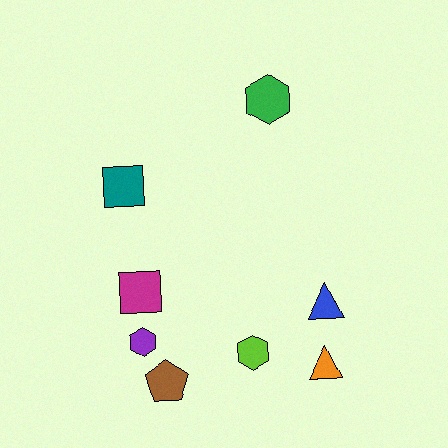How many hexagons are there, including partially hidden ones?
There are 3 hexagons.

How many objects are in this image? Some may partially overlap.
There are 8 objects.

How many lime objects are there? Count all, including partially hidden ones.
There is 1 lime object.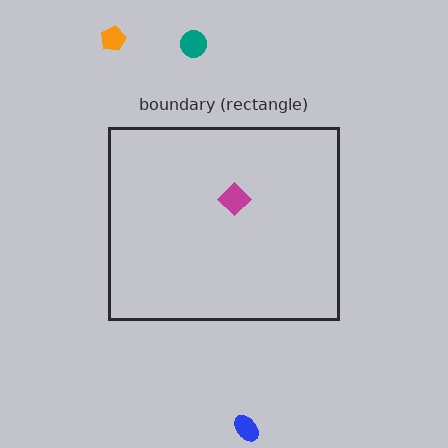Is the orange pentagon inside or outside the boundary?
Outside.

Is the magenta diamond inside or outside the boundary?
Inside.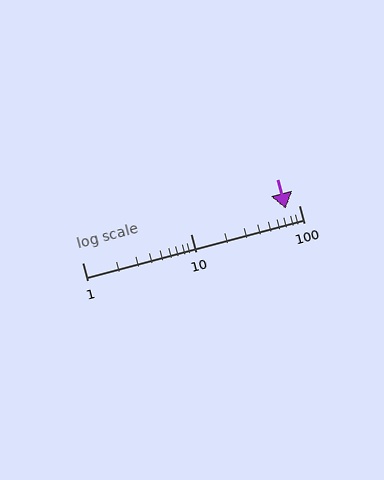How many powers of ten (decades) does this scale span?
The scale spans 2 decades, from 1 to 100.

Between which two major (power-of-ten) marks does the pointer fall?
The pointer is between 10 and 100.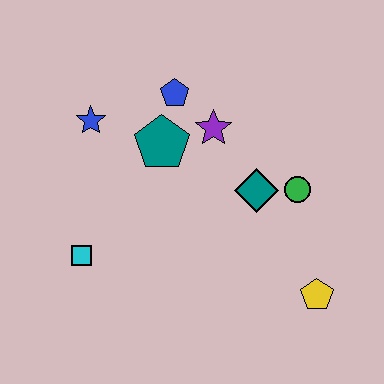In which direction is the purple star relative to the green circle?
The purple star is to the left of the green circle.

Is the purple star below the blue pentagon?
Yes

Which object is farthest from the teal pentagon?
The yellow pentagon is farthest from the teal pentagon.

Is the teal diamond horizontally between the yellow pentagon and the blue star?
Yes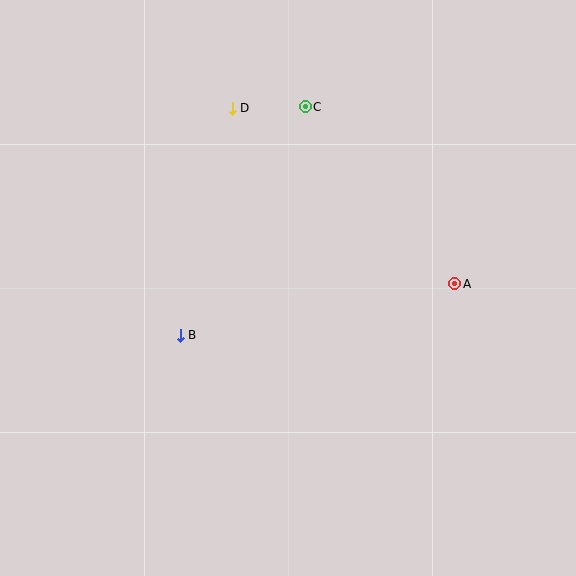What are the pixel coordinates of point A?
Point A is at (455, 284).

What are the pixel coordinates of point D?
Point D is at (232, 109).